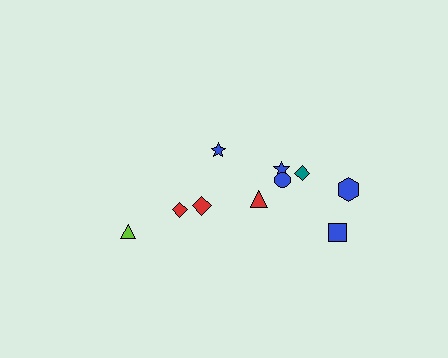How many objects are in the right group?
There are 6 objects.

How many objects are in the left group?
There are 4 objects.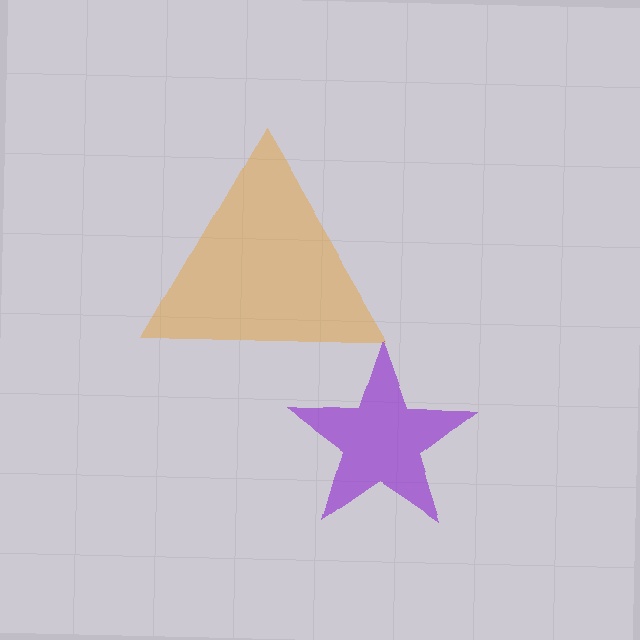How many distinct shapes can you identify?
There are 2 distinct shapes: an orange triangle, a purple star.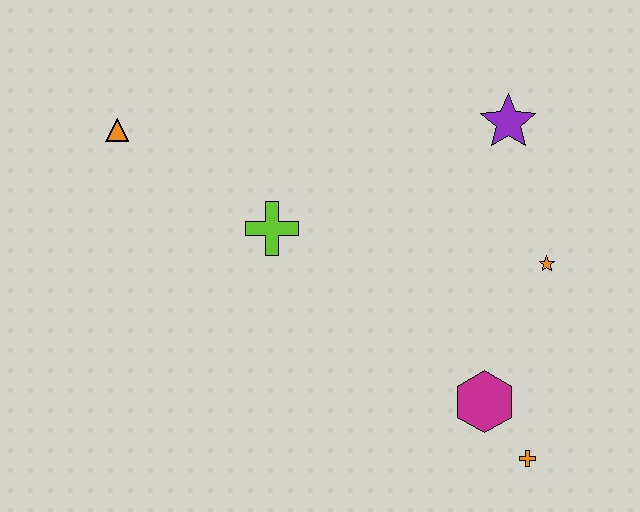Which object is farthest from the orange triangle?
The orange cross is farthest from the orange triangle.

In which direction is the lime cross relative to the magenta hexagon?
The lime cross is to the left of the magenta hexagon.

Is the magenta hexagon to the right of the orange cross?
No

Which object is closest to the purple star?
The orange star is closest to the purple star.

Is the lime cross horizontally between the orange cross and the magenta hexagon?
No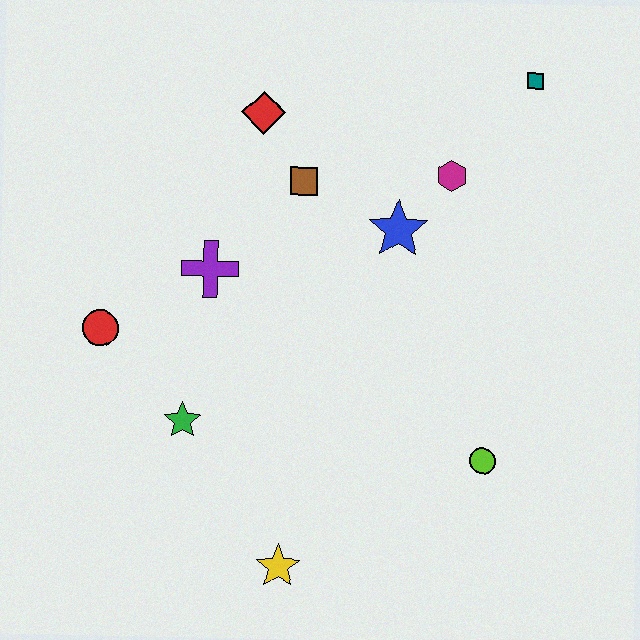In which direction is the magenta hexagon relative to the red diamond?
The magenta hexagon is to the right of the red diamond.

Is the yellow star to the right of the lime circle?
No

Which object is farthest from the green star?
The teal square is farthest from the green star.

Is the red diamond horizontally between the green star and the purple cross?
No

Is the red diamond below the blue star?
No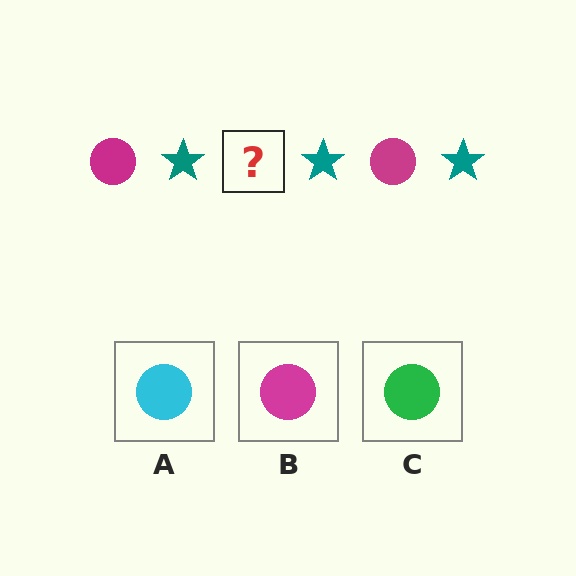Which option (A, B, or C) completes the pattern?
B.